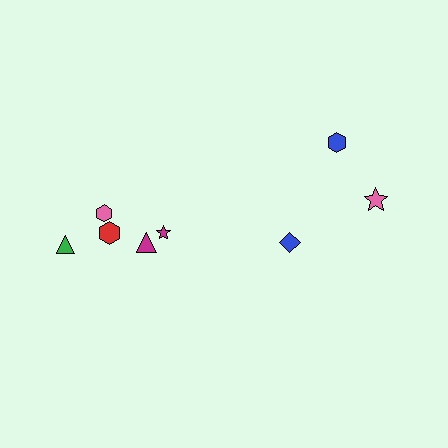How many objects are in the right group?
There are 3 objects.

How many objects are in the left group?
There are 5 objects.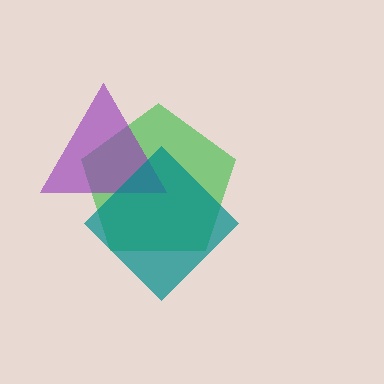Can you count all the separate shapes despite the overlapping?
Yes, there are 3 separate shapes.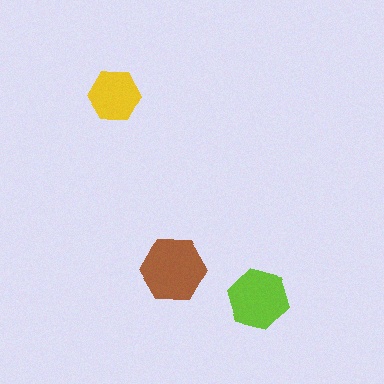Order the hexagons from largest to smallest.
the brown one, the lime one, the yellow one.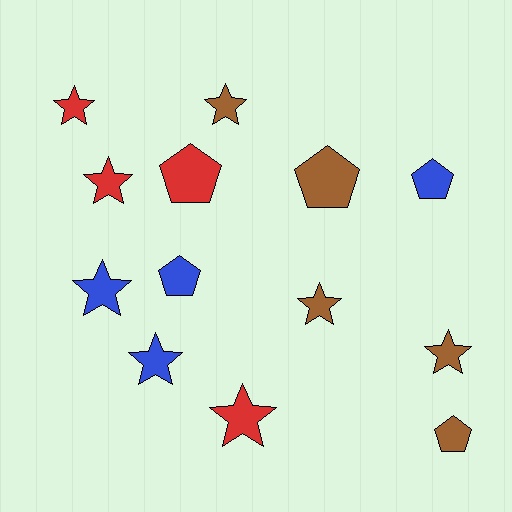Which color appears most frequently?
Brown, with 5 objects.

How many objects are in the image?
There are 13 objects.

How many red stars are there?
There are 3 red stars.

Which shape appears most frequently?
Star, with 8 objects.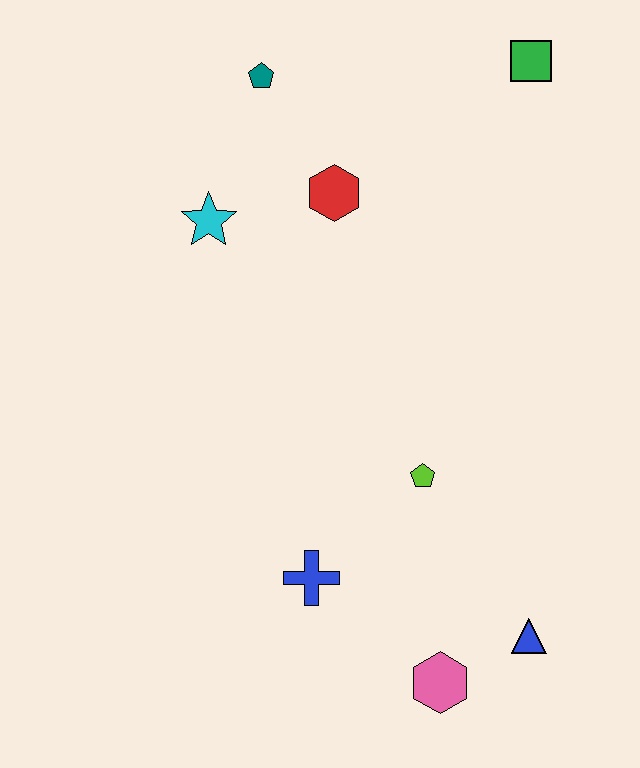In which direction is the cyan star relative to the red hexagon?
The cyan star is to the left of the red hexagon.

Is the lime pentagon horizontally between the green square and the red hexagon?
Yes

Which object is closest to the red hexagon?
The cyan star is closest to the red hexagon.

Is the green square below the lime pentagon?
No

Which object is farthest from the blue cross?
The green square is farthest from the blue cross.